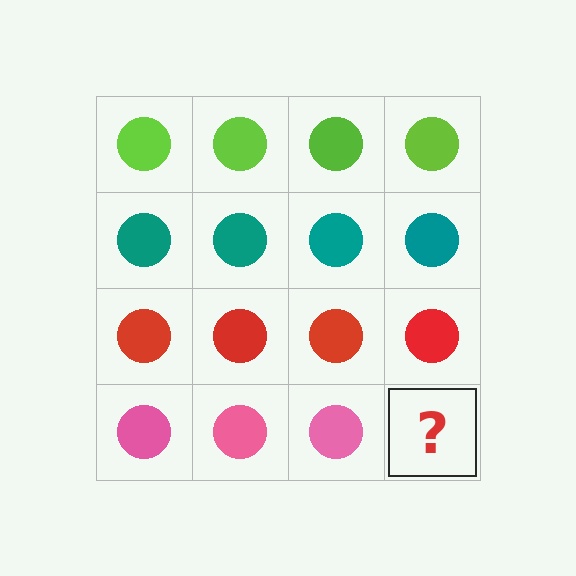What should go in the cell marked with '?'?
The missing cell should contain a pink circle.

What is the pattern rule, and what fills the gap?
The rule is that each row has a consistent color. The gap should be filled with a pink circle.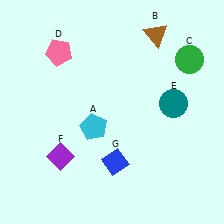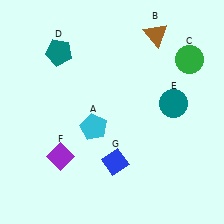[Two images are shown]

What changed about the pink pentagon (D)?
In Image 1, D is pink. In Image 2, it changed to teal.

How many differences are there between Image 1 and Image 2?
There is 1 difference between the two images.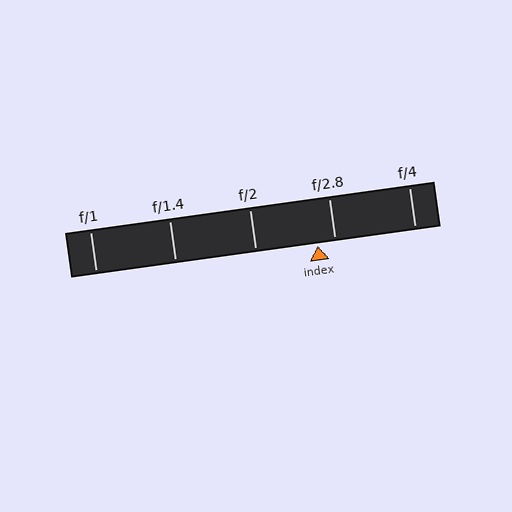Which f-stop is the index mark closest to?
The index mark is closest to f/2.8.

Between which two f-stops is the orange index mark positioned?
The index mark is between f/2 and f/2.8.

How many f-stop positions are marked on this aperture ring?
There are 5 f-stop positions marked.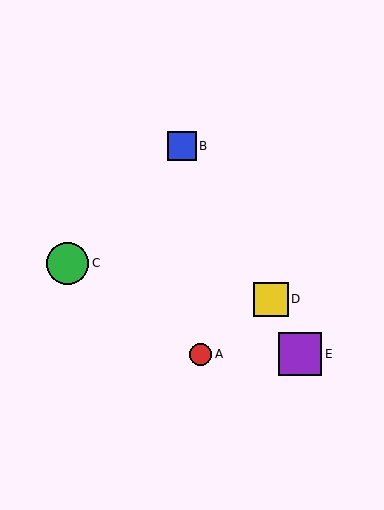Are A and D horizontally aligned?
No, A is at y≈354 and D is at y≈299.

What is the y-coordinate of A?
Object A is at y≈354.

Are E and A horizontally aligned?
Yes, both are at y≈354.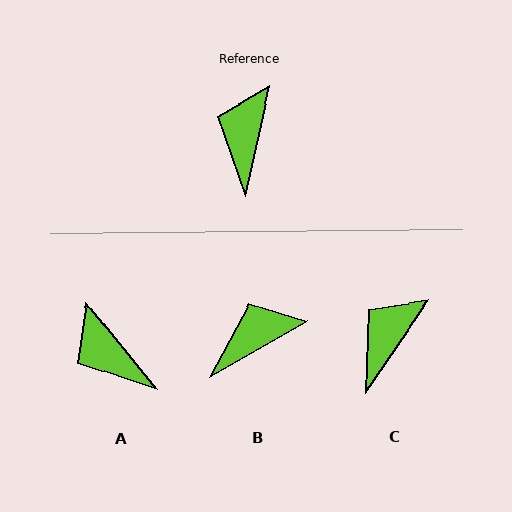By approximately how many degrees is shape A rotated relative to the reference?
Approximately 52 degrees counter-clockwise.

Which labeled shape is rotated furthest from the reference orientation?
A, about 52 degrees away.